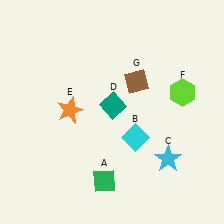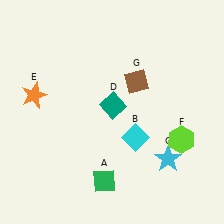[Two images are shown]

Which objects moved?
The objects that moved are: the orange star (E), the lime hexagon (F).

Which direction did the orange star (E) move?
The orange star (E) moved left.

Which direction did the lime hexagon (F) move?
The lime hexagon (F) moved down.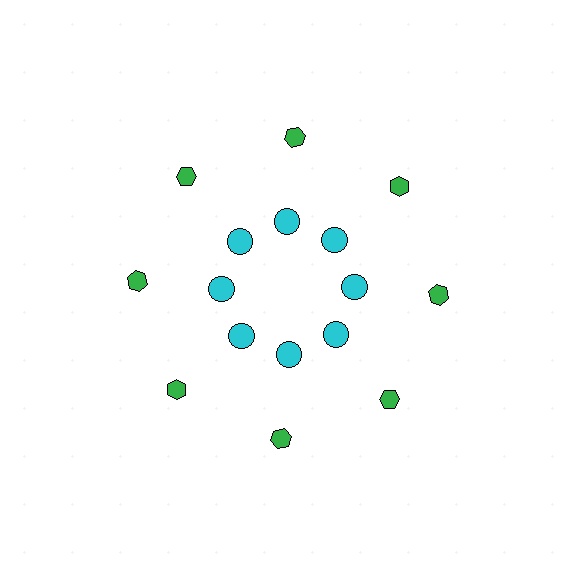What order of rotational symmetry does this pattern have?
This pattern has 8-fold rotational symmetry.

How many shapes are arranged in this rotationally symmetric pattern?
There are 16 shapes, arranged in 8 groups of 2.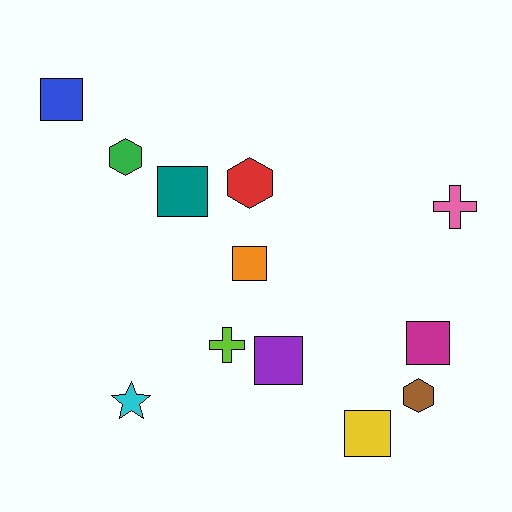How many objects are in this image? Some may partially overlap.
There are 12 objects.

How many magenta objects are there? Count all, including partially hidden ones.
There is 1 magenta object.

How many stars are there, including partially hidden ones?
There is 1 star.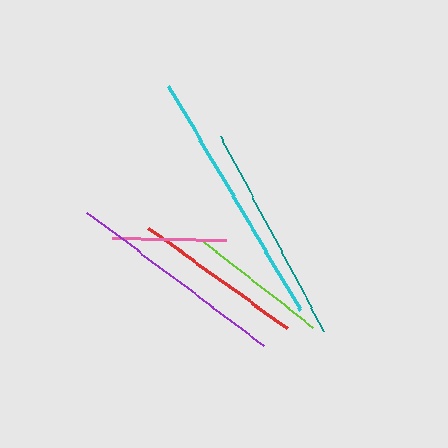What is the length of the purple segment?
The purple segment is approximately 221 pixels long.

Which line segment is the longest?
The cyan line is the longest at approximately 261 pixels.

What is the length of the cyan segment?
The cyan segment is approximately 261 pixels long.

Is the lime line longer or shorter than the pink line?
The lime line is longer than the pink line.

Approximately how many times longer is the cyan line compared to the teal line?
The cyan line is approximately 1.2 times the length of the teal line.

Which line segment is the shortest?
The pink line is the shortest at approximately 114 pixels.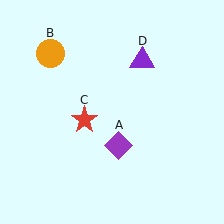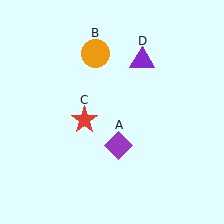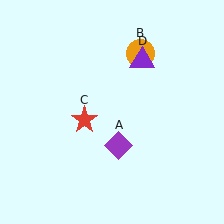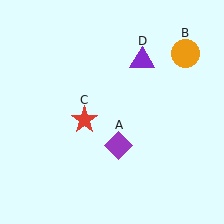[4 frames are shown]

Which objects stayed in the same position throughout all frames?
Purple diamond (object A) and red star (object C) and purple triangle (object D) remained stationary.